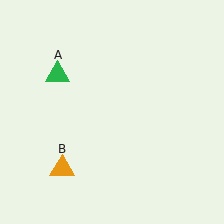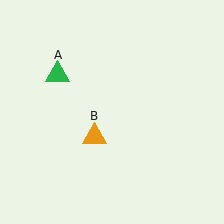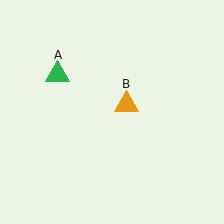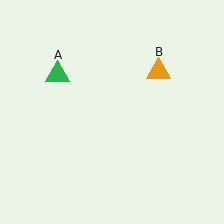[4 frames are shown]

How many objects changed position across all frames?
1 object changed position: orange triangle (object B).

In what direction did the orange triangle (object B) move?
The orange triangle (object B) moved up and to the right.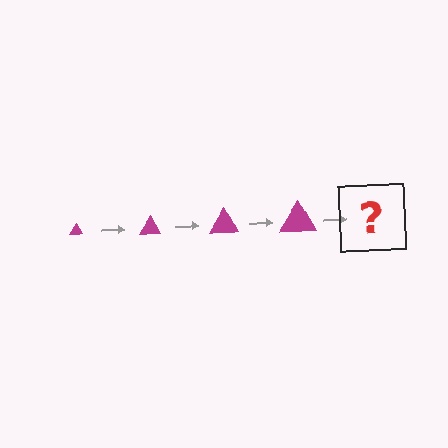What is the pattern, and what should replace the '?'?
The pattern is that the triangle gets progressively larger each step. The '?' should be a magenta triangle, larger than the previous one.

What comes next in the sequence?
The next element should be a magenta triangle, larger than the previous one.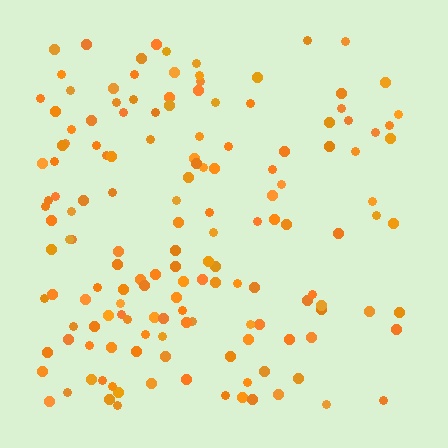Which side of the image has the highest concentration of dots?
The left.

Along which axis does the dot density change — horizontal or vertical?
Horizontal.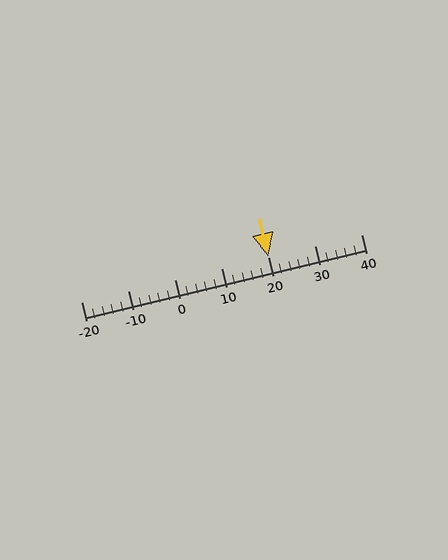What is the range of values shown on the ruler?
The ruler shows values from -20 to 40.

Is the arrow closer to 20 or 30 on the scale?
The arrow is closer to 20.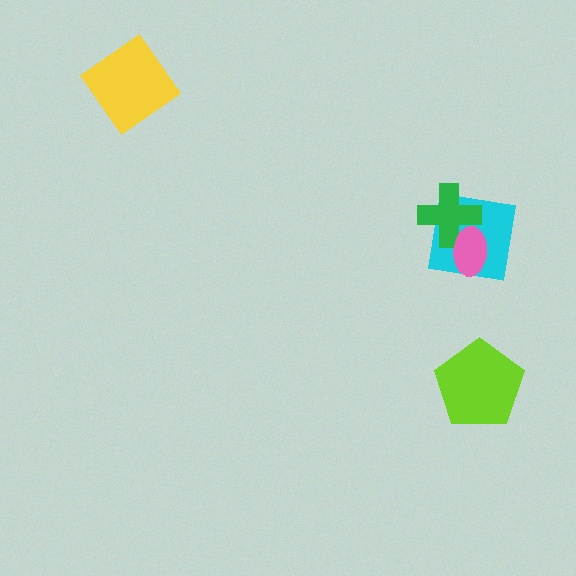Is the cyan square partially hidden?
Yes, it is partially covered by another shape.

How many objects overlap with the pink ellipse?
2 objects overlap with the pink ellipse.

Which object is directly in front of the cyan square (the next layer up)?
The green cross is directly in front of the cyan square.